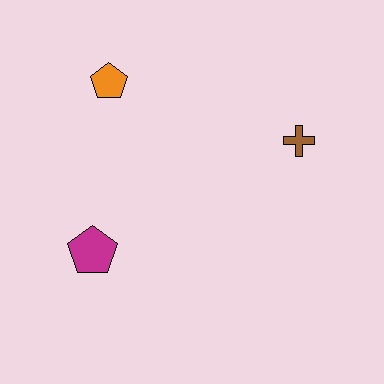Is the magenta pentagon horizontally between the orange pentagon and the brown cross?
No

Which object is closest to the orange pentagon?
The magenta pentagon is closest to the orange pentagon.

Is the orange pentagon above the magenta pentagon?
Yes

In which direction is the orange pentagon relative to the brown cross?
The orange pentagon is to the left of the brown cross.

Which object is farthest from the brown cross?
The magenta pentagon is farthest from the brown cross.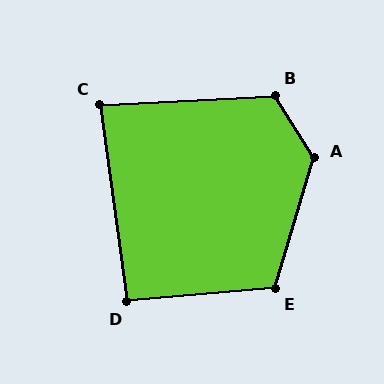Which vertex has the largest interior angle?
A, at approximately 131 degrees.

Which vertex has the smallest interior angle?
C, at approximately 85 degrees.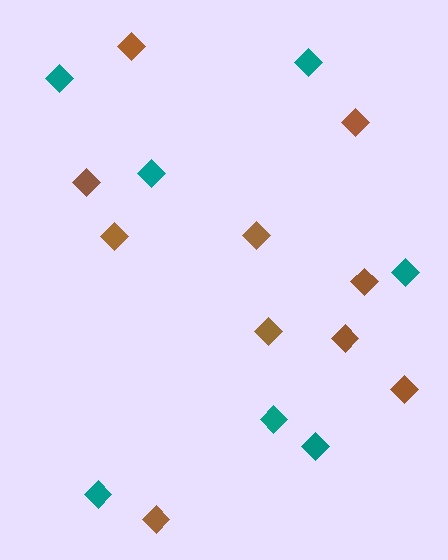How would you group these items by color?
There are 2 groups: one group of teal diamonds (7) and one group of brown diamonds (10).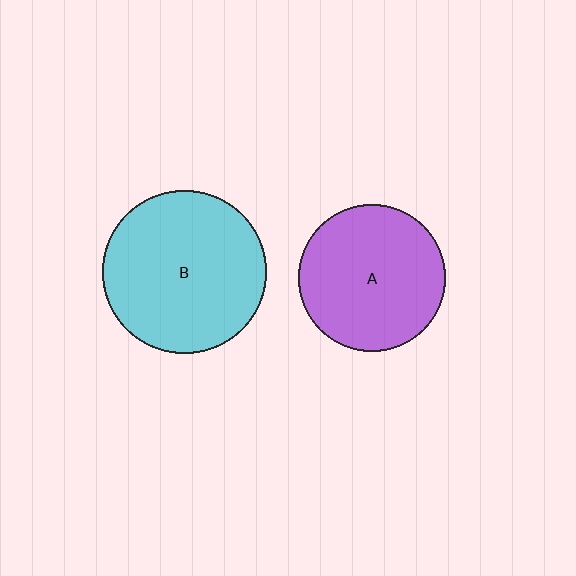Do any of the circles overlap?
No, none of the circles overlap.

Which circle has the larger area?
Circle B (cyan).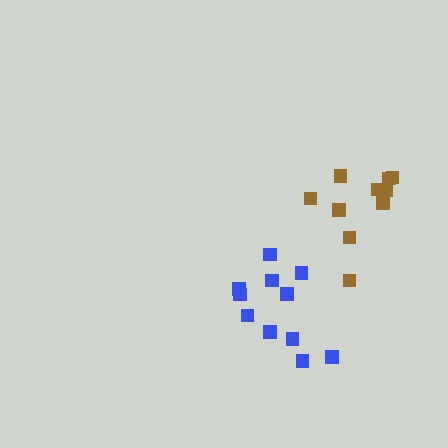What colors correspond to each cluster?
The clusters are colored: blue, brown.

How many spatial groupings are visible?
There are 2 spatial groupings.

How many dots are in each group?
Group 1: 11 dots, Group 2: 10 dots (21 total).